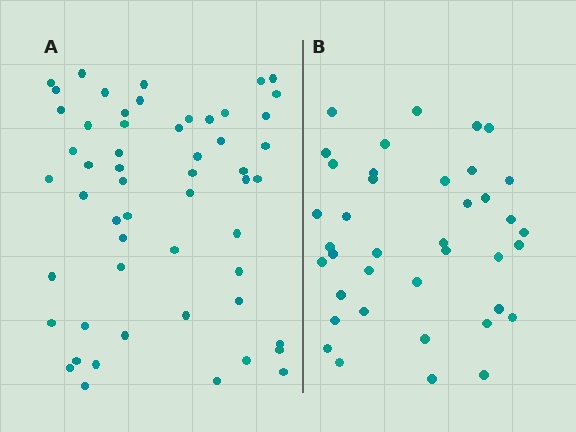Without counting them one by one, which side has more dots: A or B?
Region A (the left region) has more dots.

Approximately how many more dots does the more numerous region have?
Region A has approximately 15 more dots than region B.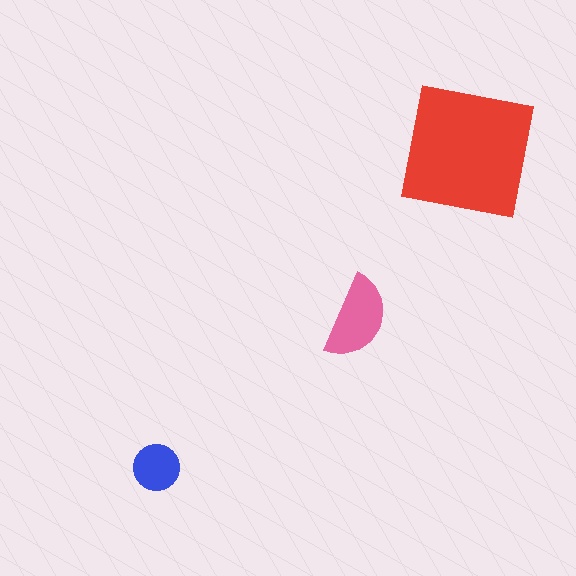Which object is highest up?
The red square is topmost.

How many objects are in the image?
There are 3 objects in the image.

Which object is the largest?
The red square.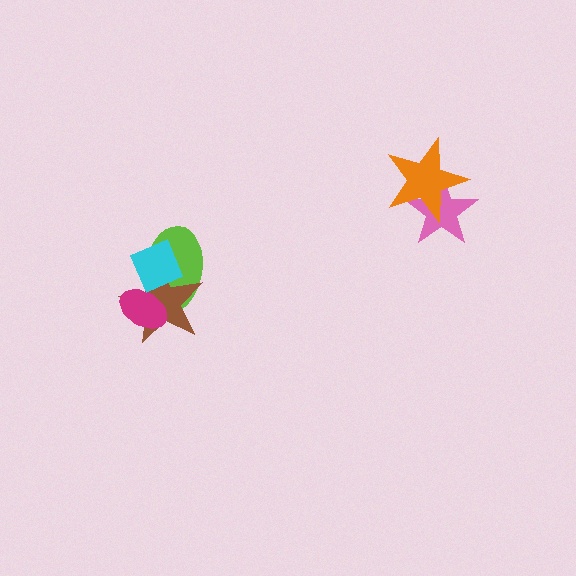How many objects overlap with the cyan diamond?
3 objects overlap with the cyan diamond.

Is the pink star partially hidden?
Yes, it is partially covered by another shape.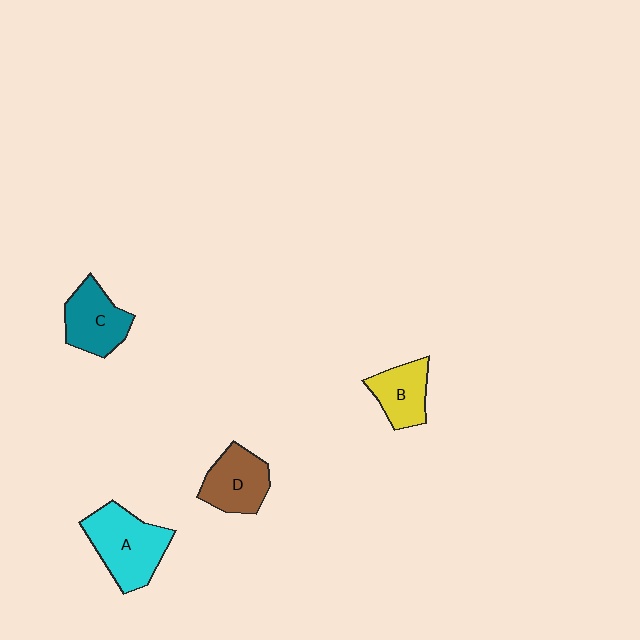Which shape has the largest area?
Shape A (cyan).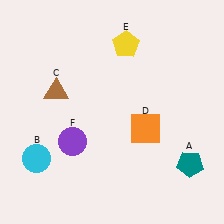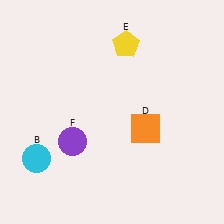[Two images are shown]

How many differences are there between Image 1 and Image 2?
There are 2 differences between the two images.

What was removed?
The brown triangle (C), the teal pentagon (A) were removed in Image 2.